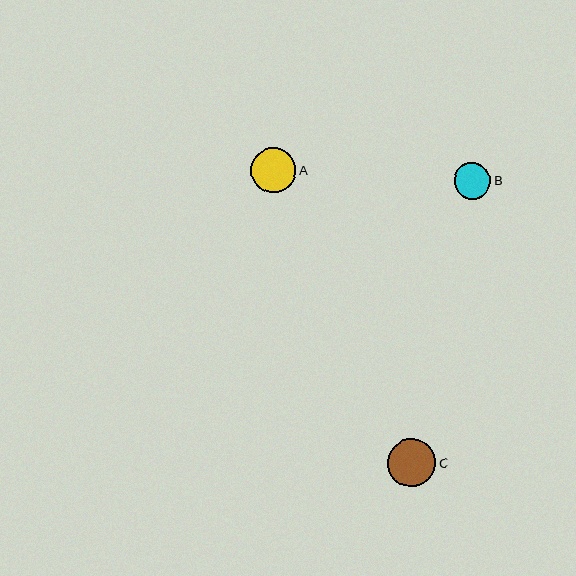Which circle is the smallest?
Circle B is the smallest with a size of approximately 37 pixels.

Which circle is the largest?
Circle C is the largest with a size of approximately 48 pixels.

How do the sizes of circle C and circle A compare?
Circle C and circle A are approximately the same size.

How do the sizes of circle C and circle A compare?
Circle C and circle A are approximately the same size.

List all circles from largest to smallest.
From largest to smallest: C, A, B.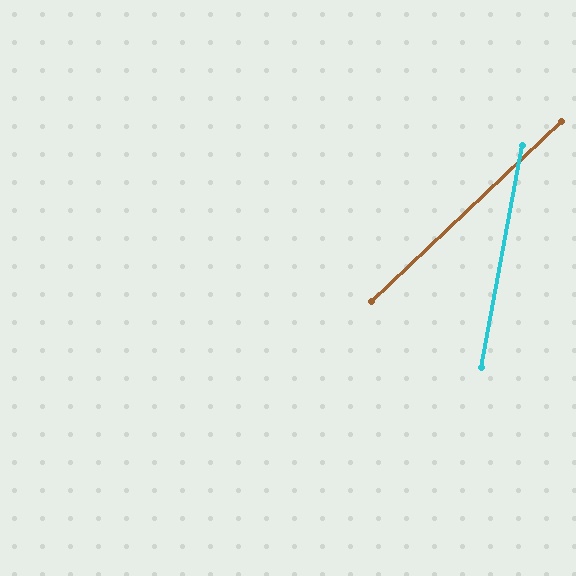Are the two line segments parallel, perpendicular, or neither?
Neither parallel nor perpendicular — they differ by about 36°.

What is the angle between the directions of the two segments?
Approximately 36 degrees.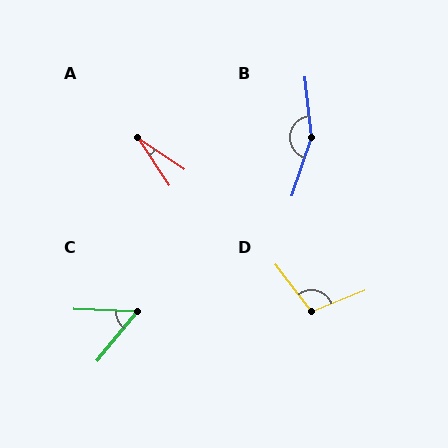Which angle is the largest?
B, at approximately 156 degrees.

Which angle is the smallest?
A, at approximately 22 degrees.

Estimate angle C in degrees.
Approximately 53 degrees.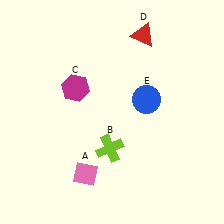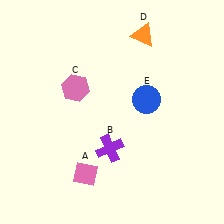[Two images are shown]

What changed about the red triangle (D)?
In Image 1, D is red. In Image 2, it changed to orange.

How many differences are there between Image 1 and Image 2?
There are 3 differences between the two images.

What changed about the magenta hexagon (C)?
In Image 1, C is magenta. In Image 2, it changed to pink.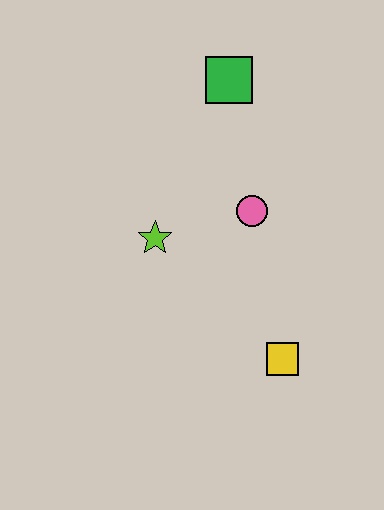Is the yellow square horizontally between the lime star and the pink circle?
No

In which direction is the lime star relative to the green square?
The lime star is below the green square.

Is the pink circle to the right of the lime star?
Yes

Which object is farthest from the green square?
The yellow square is farthest from the green square.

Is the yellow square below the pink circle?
Yes